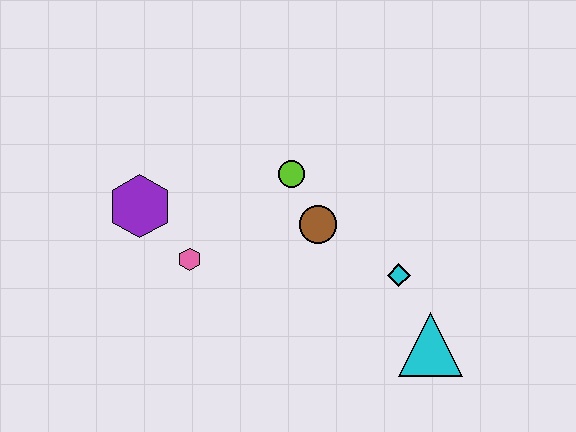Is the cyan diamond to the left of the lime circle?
No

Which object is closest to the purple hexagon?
The pink hexagon is closest to the purple hexagon.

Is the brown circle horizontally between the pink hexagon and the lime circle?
No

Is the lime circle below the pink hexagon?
No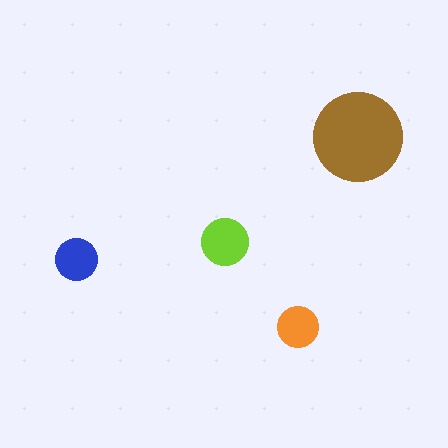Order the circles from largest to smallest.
the brown one, the lime one, the blue one, the orange one.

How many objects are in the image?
There are 4 objects in the image.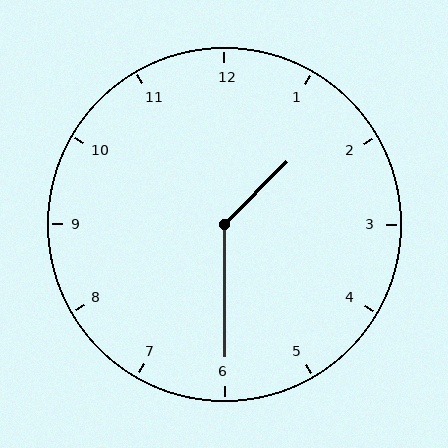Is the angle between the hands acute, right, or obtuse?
It is obtuse.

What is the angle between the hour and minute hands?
Approximately 135 degrees.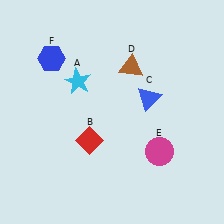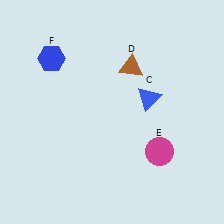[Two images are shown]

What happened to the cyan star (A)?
The cyan star (A) was removed in Image 2. It was in the top-left area of Image 1.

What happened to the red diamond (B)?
The red diamond (B) was removed in Image 2. It was in the bottom-left area of Image 1.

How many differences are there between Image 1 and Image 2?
There are 2 differences between the two images.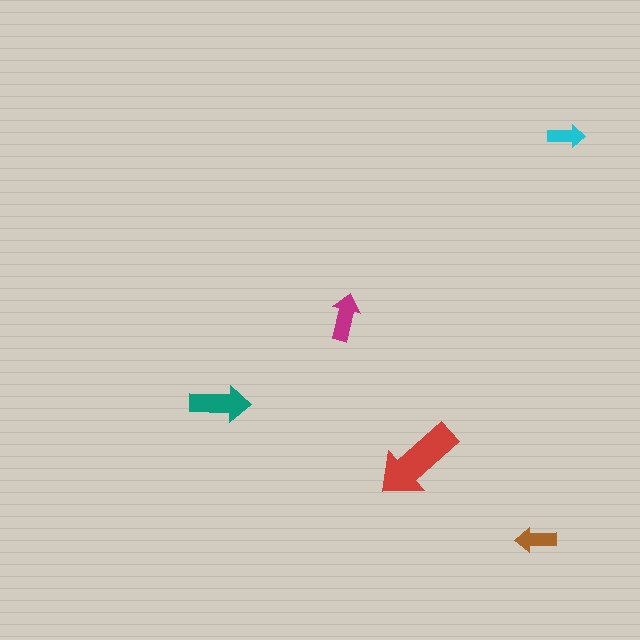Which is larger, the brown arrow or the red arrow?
The red one.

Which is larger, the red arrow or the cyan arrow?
The red one.